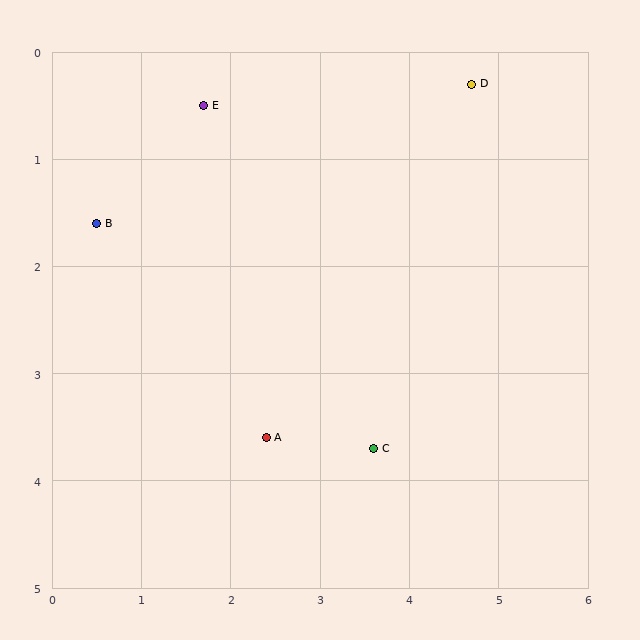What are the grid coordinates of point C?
Point C is at approximately (3.6, 3.7).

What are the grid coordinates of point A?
Point A is at approximately (2.4, 3.6).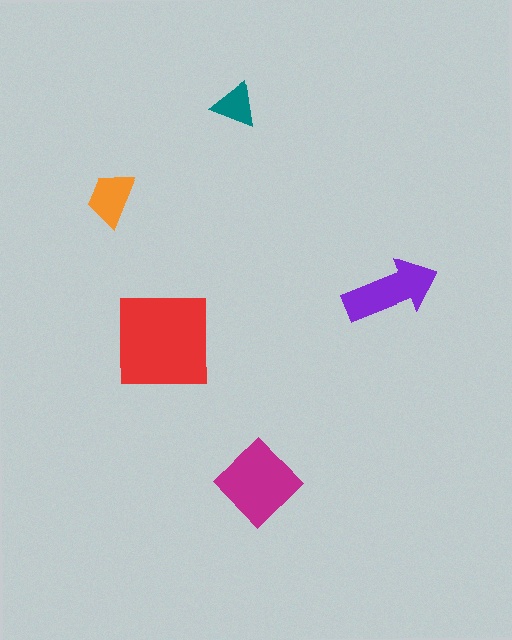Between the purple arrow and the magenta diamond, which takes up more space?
The magenta diamond.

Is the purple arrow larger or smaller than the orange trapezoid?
Larger.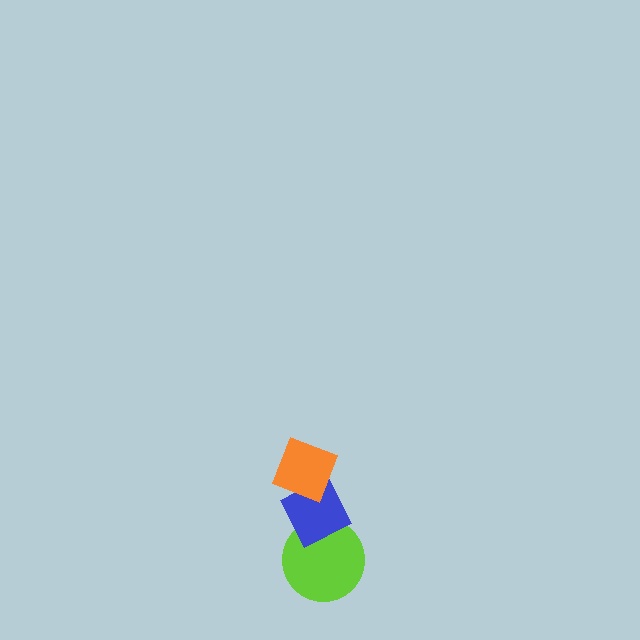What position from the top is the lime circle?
The lime circle is 3rd from the top.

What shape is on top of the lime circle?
The blue diamond is on top of the lime circle.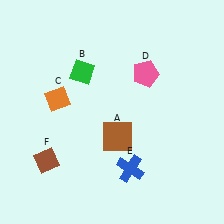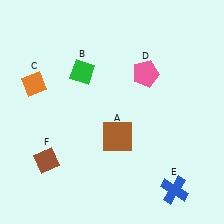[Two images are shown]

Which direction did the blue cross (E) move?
The blue cross (E) moved right.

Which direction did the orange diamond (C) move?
The orange diamond (C) moved left.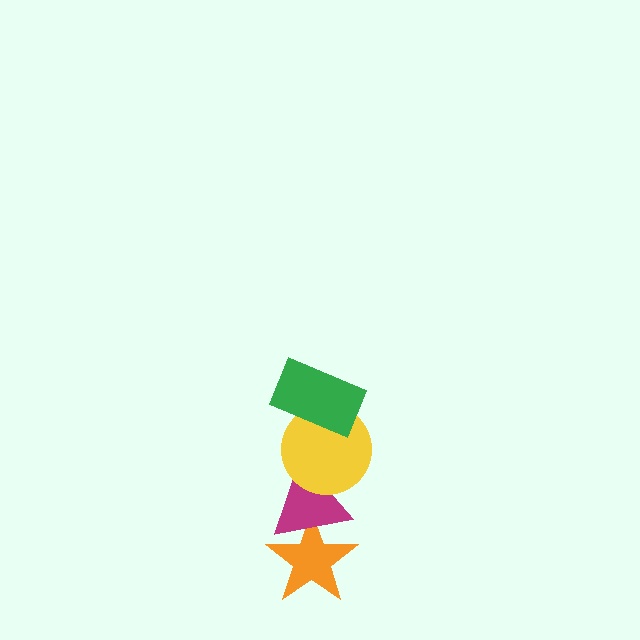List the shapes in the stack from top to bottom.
From top to bottom: the green rectangle, the yellow circle, the magenta triangle, the orange star.